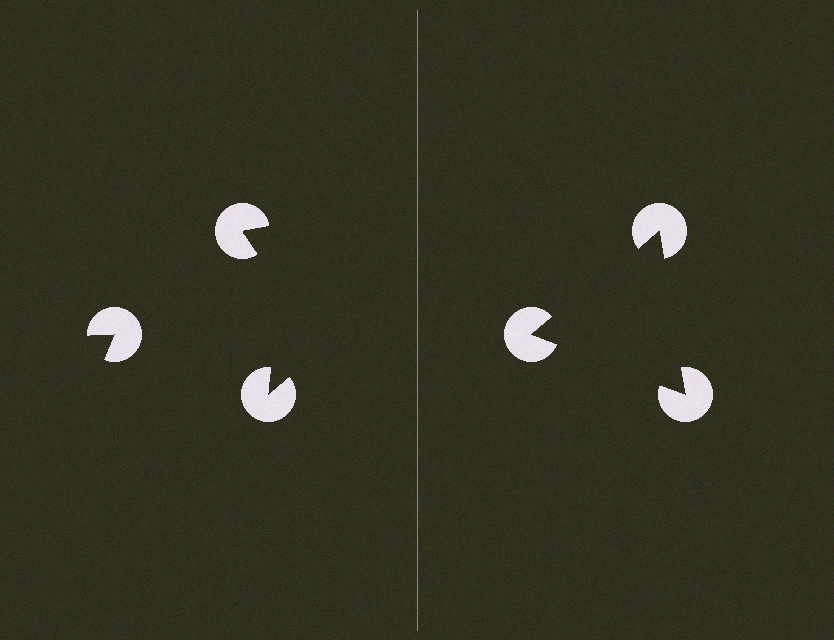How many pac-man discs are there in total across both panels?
6 — 3 on each side.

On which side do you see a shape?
An illusory triangle appears on the right side. On the left side the wedge cuts are rotated, so no coherent shape forms.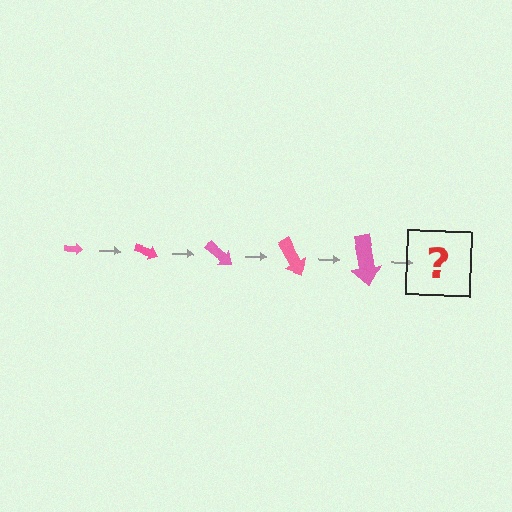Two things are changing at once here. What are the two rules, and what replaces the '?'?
The two rules are that the arrow grows larger each step and it rotates 20 degrees each step. The '?' should be an arrow, larger than the previous one and rotated 100 degrees from the start.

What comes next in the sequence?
The next element should be an arrow, larger than the previous one and rotated 100 degrees from the start.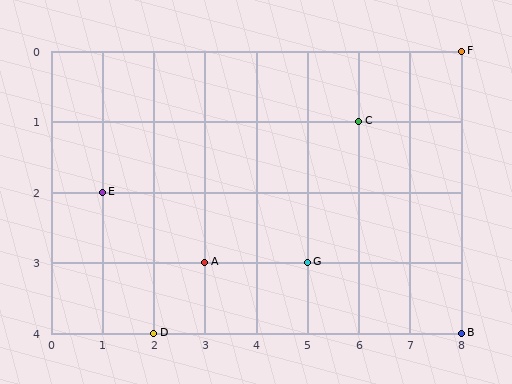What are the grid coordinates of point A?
Point A is at grid coordinates (3, 3).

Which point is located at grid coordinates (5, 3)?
Point G is at (5, 3).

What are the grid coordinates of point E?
Point E is at grid coordinates (1, 2).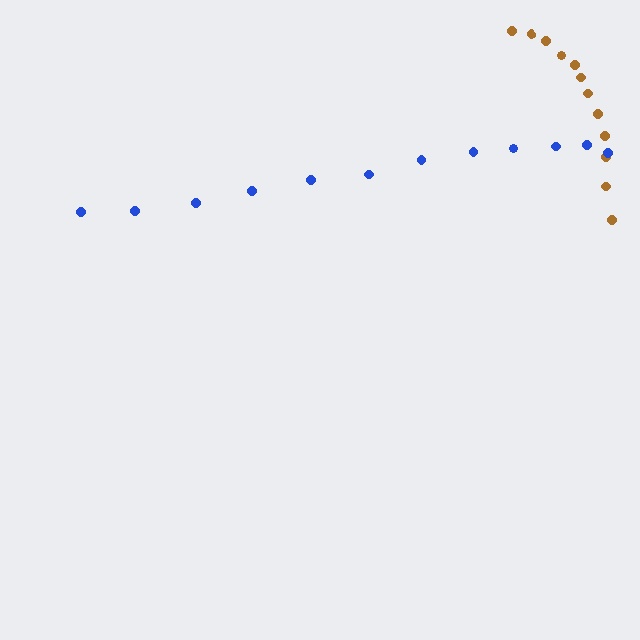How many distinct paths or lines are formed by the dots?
There are 2 distinct paths.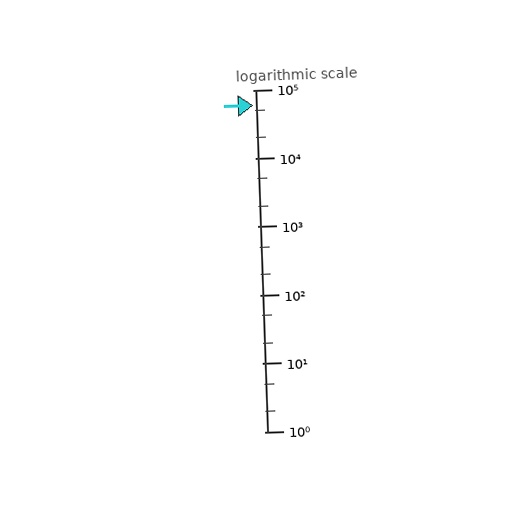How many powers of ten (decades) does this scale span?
The scale spans 5 decades, from 1 to 100000.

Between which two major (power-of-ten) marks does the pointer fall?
The pointer is between 10000 and 100000.